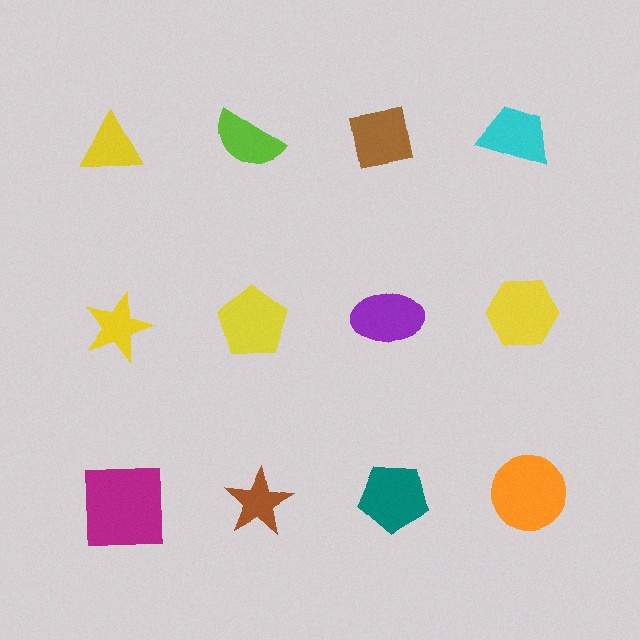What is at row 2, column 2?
A yellow pentagon.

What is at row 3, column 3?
A teal pentagon.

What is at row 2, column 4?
A yellow hexagon.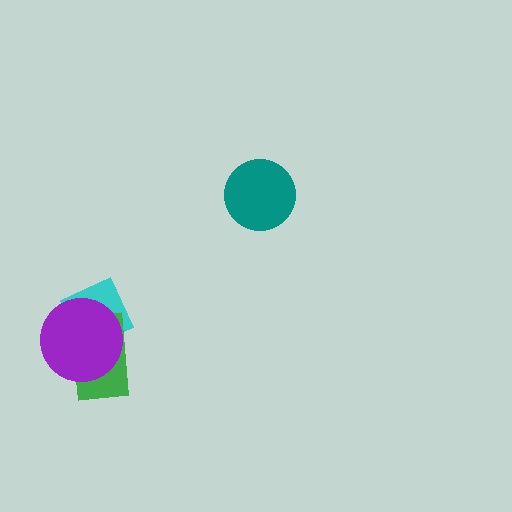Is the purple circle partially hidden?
No, no other shape covers it.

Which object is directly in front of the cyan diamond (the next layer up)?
The green rectangle is directly in front of the cyan diamond.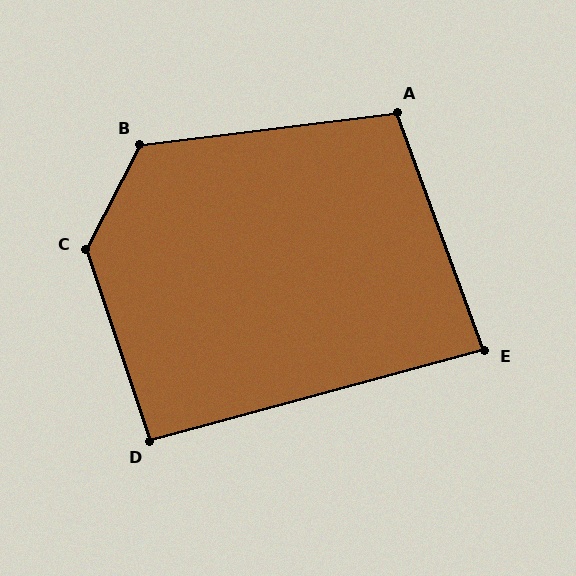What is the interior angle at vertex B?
Approximately 124 degrees (obtuse).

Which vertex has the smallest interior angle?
E, at approximately 85 degrees.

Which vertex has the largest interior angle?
C, at approximately 134 degrees.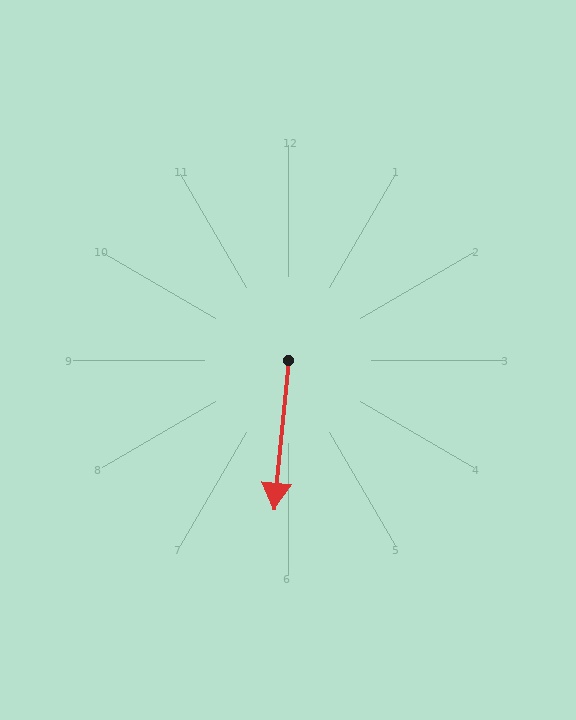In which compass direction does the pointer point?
South.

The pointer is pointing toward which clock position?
Roughly 6 o'clock.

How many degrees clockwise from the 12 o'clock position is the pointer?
Approximately 185 degrees.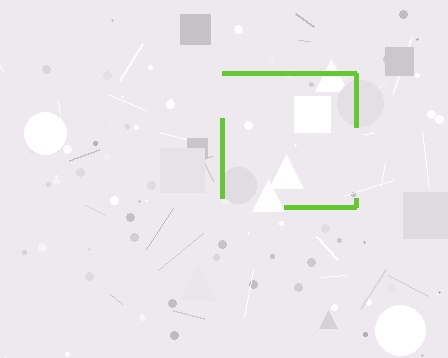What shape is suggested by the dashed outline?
The dashed outline suggests a square.